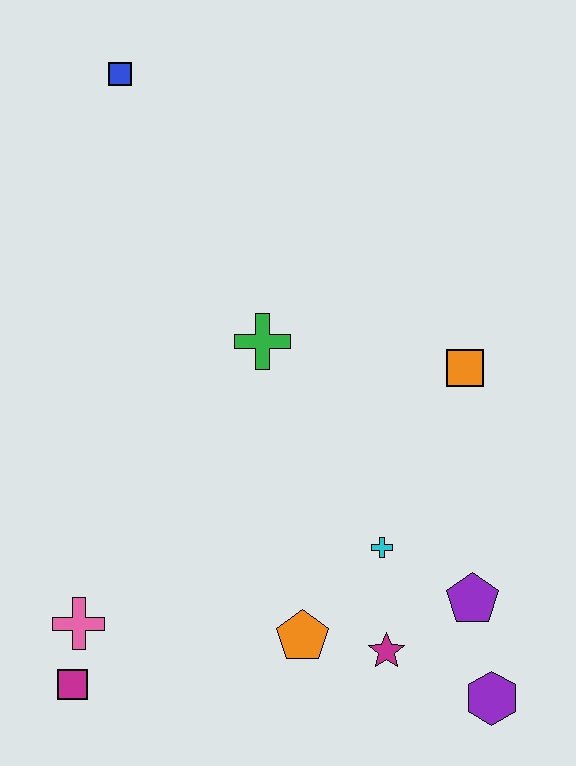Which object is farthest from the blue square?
The purple hexagon is farthest from the blue square.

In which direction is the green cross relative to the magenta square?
The green cross is above the magenta square.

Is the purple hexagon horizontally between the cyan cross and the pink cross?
No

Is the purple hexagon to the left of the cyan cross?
No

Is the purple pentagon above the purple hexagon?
Yes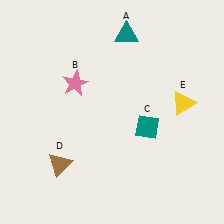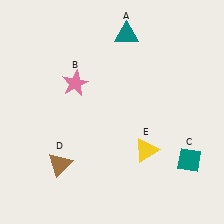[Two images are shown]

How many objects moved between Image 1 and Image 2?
2 objects moved between the two images.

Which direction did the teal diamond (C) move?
The teal diamond (C) moved right.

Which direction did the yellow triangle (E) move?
The yellow triangle (E) moved down.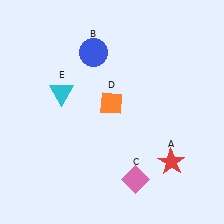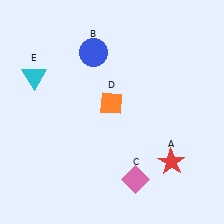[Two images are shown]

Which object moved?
The cyan triangle (E) moved left.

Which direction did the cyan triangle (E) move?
The cyan triangle (E) moved left.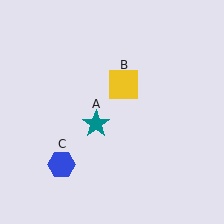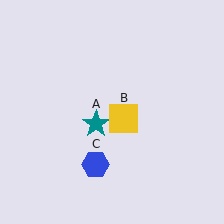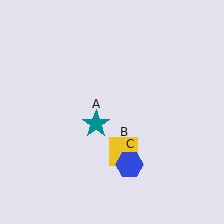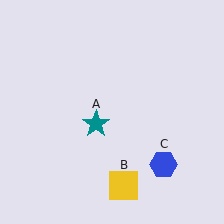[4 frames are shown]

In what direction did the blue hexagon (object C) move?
The blue hexagon (object C) moved right.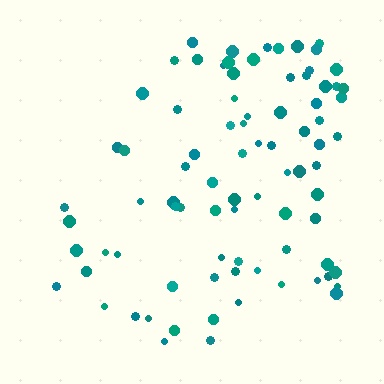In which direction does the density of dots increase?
From left to right, with the right side densest.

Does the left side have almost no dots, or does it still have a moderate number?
Still a moderate number, just noticeably fewer than the right.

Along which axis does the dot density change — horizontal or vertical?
Horizontal.